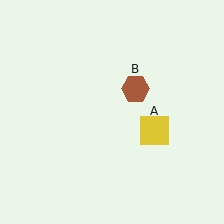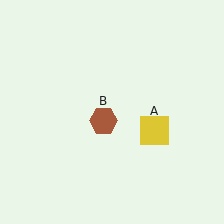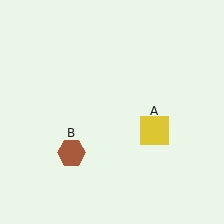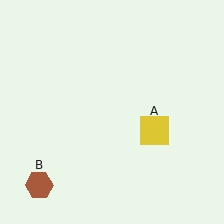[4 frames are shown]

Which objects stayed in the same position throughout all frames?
Yellow square (object A) remained stationary.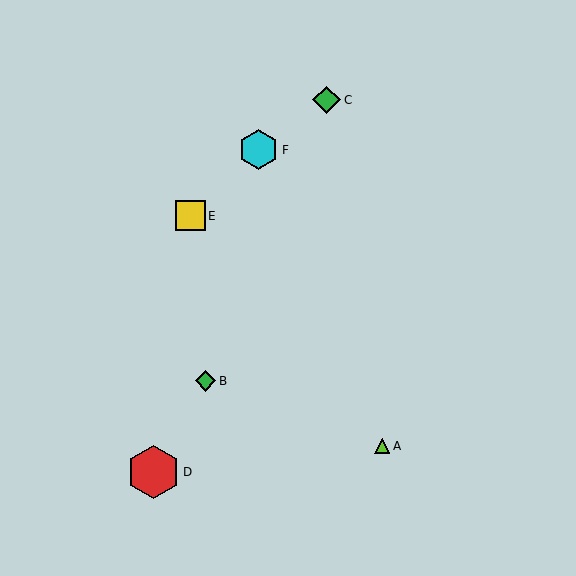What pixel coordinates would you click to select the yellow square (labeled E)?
Click at (191, 216) to select the yellow square E.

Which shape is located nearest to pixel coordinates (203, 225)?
The yellow square (labeled E) at (191, 216) is nearest to that location.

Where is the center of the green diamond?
The center of the green diamond is at (327, 100).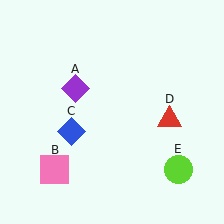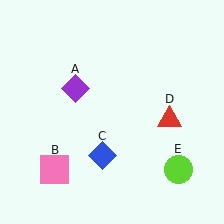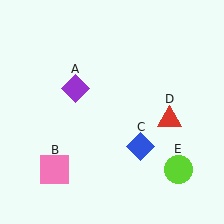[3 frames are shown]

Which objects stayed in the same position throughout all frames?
Purple diamond (object A) and pink square (object B) and red triangle (object D) and lime circle (object E) remained stationary.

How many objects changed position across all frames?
1 object changed position: blue diamond (object C).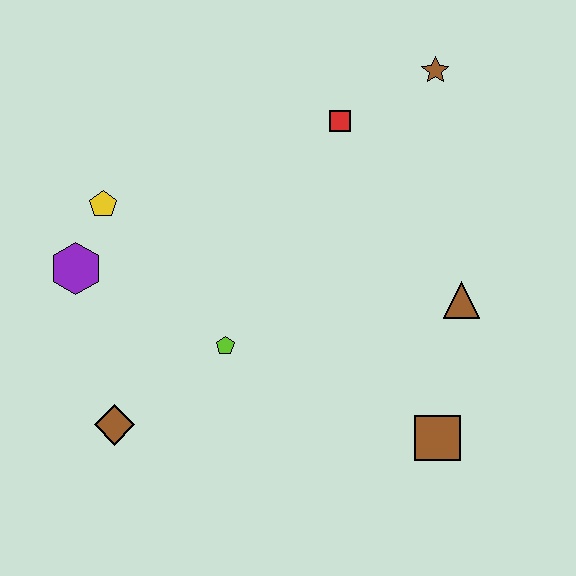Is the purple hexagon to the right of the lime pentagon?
No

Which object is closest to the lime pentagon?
The brown diamond is closest to the lime pentagon.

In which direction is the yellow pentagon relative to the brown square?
The yellow pentagon is to the left of the brown square.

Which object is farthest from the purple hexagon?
The brown star is farthest from the purple hexagon.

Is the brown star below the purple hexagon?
No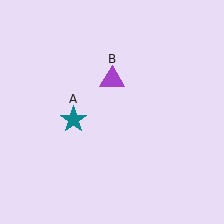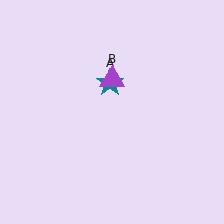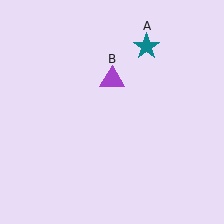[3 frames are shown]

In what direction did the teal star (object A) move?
The teal star (object A) moved up and to the right.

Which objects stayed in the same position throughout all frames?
Purple triangle (object B) remained stationary.